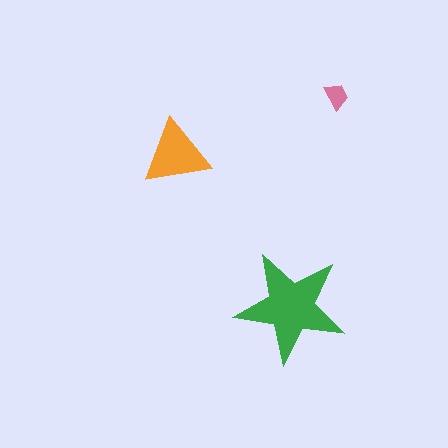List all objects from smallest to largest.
The pink trapezoid, the orange triangle, the green star.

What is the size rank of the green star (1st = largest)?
1st.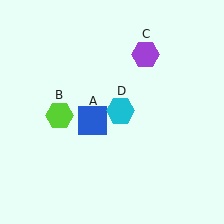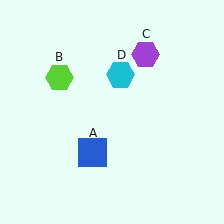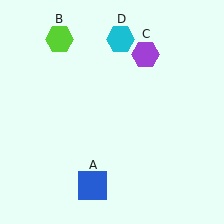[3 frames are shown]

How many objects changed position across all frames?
3 objects changed position: blue square (object A), lime hexagon (object B), cyan hexagon (object D).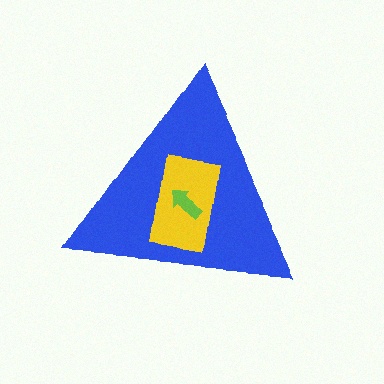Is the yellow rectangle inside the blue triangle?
Yes.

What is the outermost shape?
The blue triangle.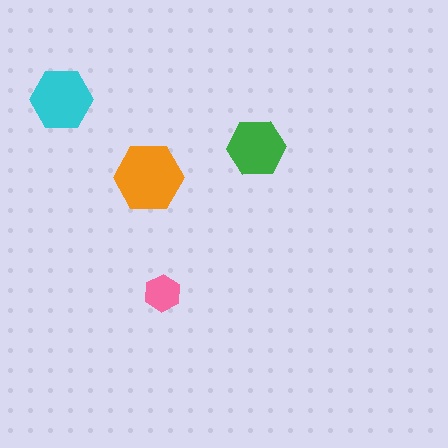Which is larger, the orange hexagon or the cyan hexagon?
The orange one.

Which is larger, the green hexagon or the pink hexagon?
The green one.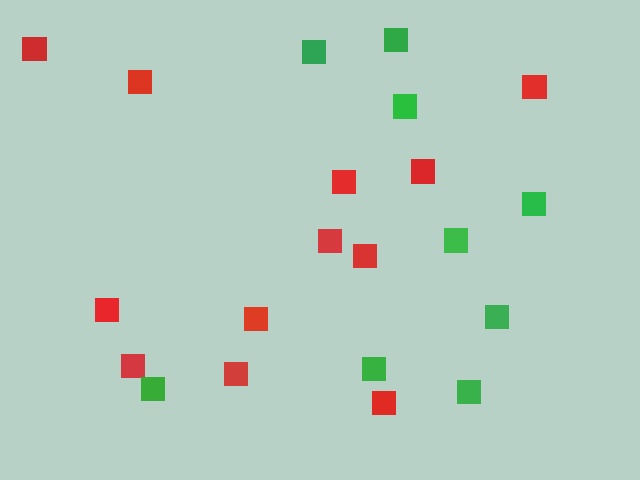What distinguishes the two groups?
There are 2 groups: one group of red squares (12) and one group of green squares (9).